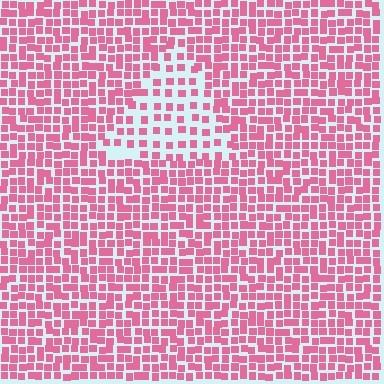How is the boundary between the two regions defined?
The boundary is defined by a change in element density (approximately 2.0x ratio). All elements are the same color, size, and shape.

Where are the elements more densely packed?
The elements are more densely packed outside the triangle boundary.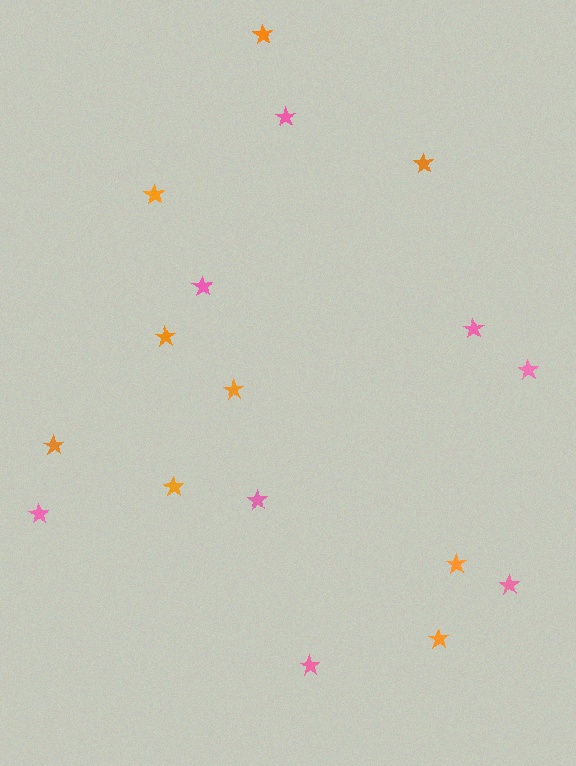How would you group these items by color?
There are 2 groups: one group of pink stars (8) and one group of orange stars (9).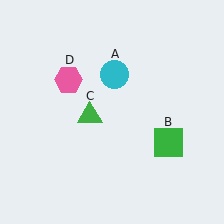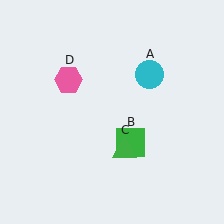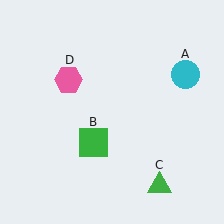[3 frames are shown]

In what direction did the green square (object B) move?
The green square (object B) moved left.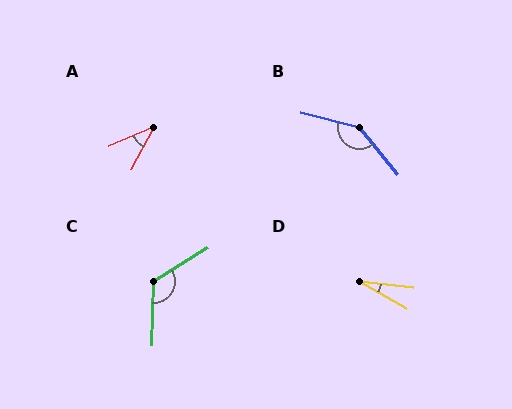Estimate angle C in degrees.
Approximately 124 degrees.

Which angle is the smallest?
D, at approximately 24 degrees.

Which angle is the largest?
B, at approximately 144 degrees.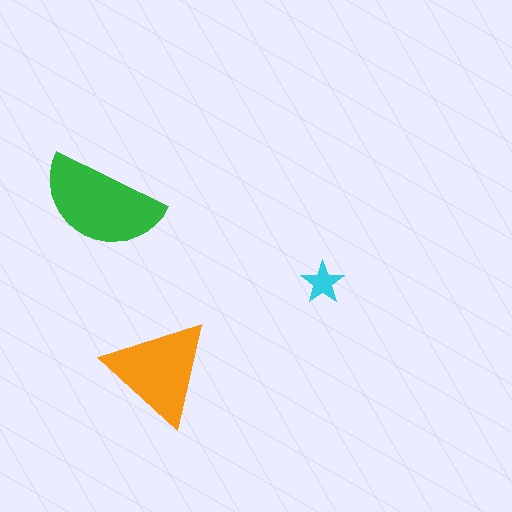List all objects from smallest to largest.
The cyan star, the orange triangle, the green semicircle.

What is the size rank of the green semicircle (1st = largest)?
1st.